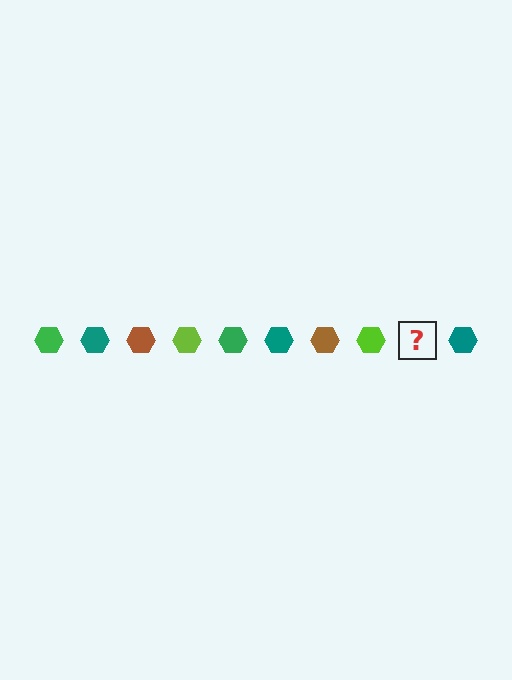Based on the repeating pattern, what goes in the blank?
The blank should be a green hexagon.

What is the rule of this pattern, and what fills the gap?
The rule is that the pattern cycles through green, teal, brown, lime hexagons. The gap should be filled with a green hexagon.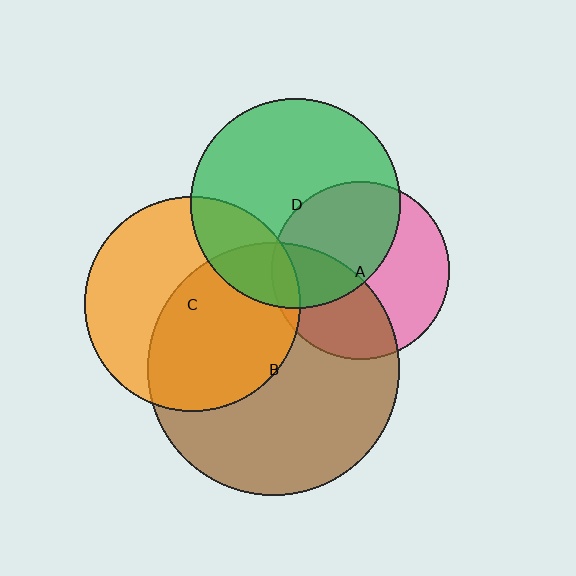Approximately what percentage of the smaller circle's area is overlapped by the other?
Approximately 5%.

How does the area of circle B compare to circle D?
Approximately 1.4 times.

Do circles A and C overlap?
Yes.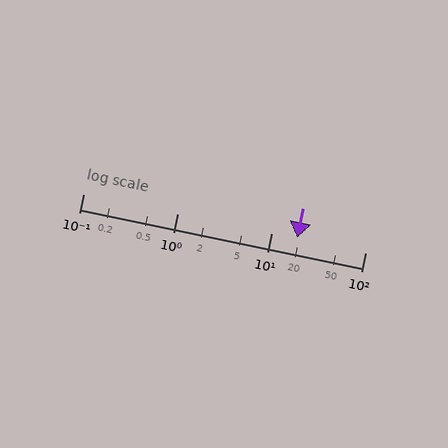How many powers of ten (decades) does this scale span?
The scale spans 3 decades, from 0.1 to 100.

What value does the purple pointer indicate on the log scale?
The pointer indicates approximately 19.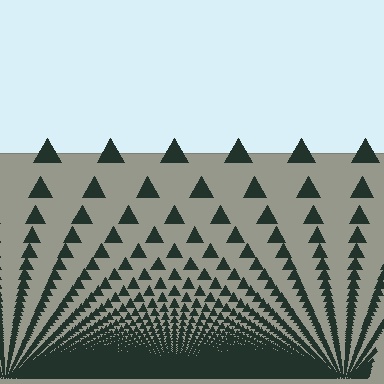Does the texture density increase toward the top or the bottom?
Density increases toward the bottom.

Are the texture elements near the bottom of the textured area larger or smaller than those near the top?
Smaller. The gradient is inverted — elements near the bottom are smaller and denser.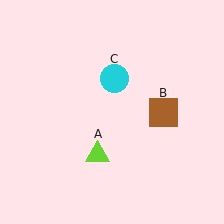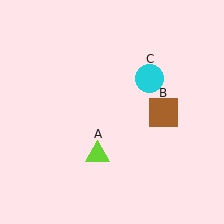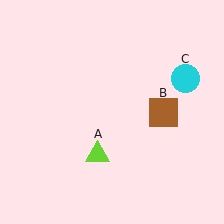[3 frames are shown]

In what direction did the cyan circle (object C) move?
The cyan circle (object C) moved right.